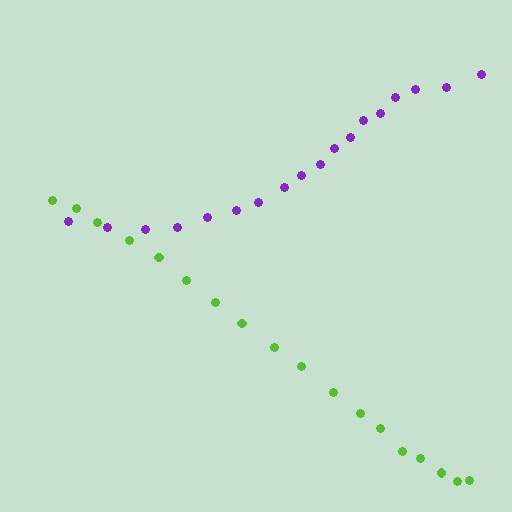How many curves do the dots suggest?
There are 2 distinct paths.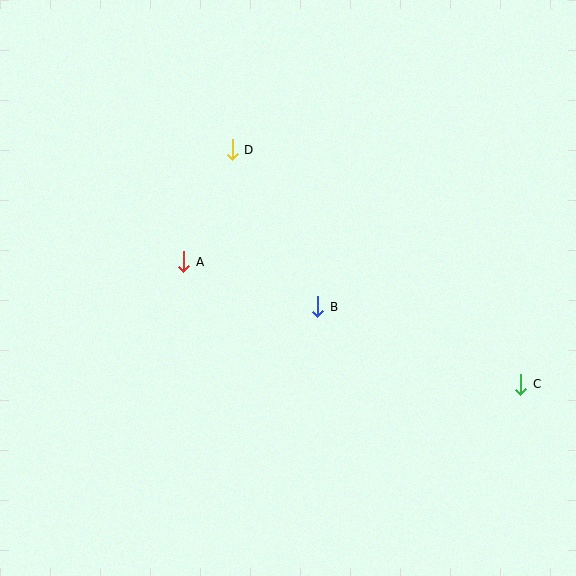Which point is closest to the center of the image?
Point B at (318, 307) is closest to the center.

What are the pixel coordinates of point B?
Point B is at (318, 307).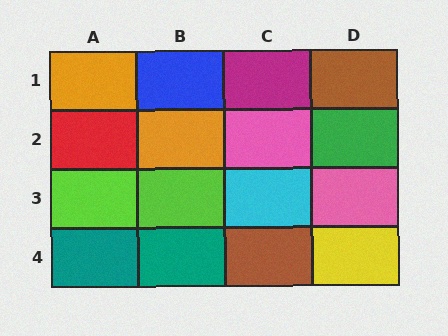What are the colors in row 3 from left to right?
Lime, lime, cyan, pink.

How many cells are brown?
2 cells are brown.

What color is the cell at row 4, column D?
Yellow.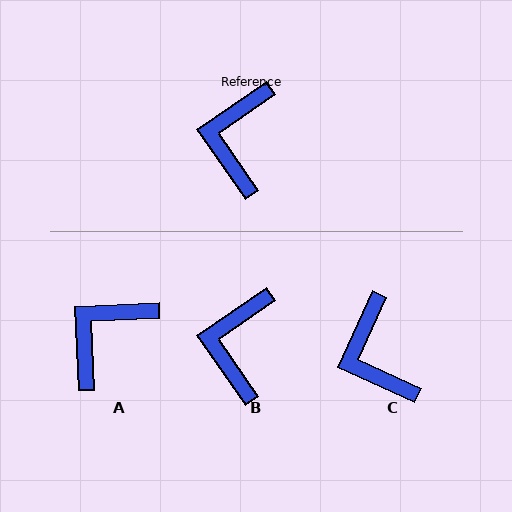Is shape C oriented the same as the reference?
No, it is off by about 31 degrees.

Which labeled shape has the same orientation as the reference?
B.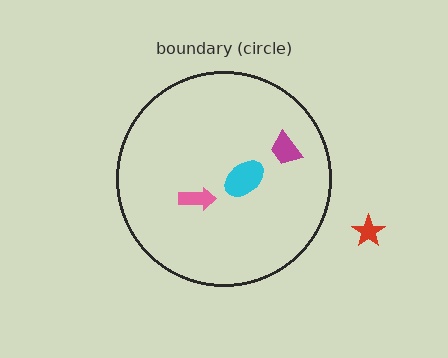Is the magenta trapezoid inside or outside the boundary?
Inside.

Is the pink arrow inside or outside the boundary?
Inside.